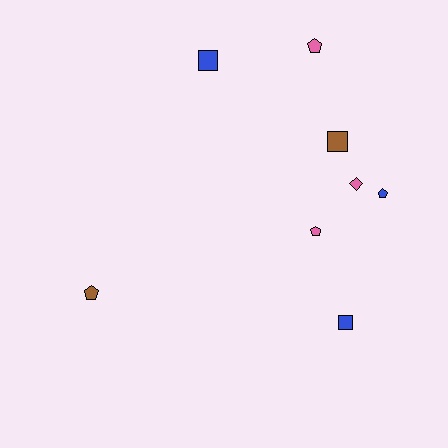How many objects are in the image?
There are 8 objects.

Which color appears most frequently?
Blue, with 3 objects.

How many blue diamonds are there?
There are no blue diamonds.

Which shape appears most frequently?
Pentagon, with 4 objects.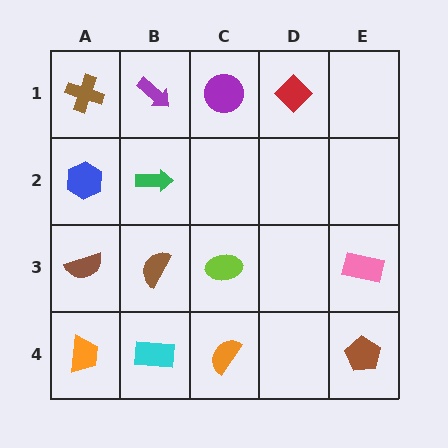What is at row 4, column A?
An orange trapezoid.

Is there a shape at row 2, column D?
No, that cell is empty.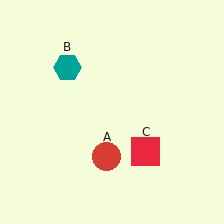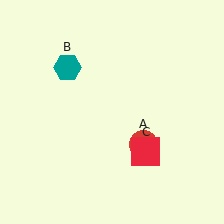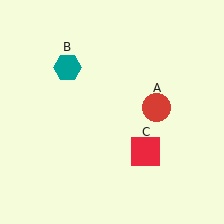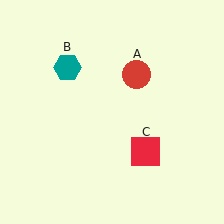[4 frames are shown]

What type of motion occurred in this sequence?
The red circle (object A) rotated counterclockwise around the center of the scene.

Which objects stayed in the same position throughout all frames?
Teal hexagon (object B) and red square (object C) remained stationary.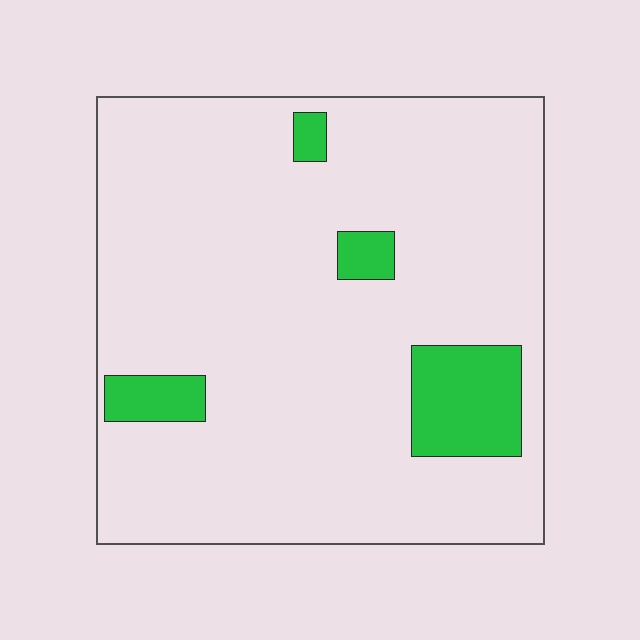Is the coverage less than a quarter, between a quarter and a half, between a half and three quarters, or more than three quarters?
Less than a quarter.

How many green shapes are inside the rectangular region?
4.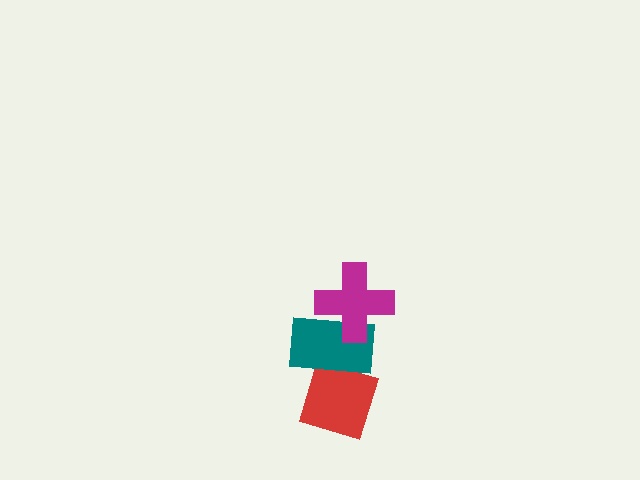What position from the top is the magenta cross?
The magenta cross is 1st from the top.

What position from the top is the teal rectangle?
The teal rectangle is 2nd from the top.